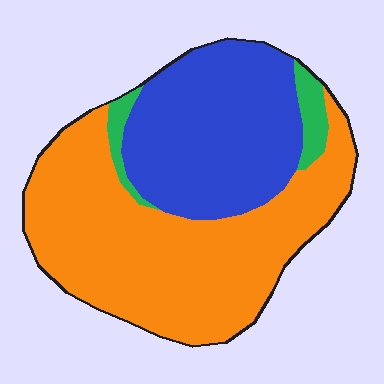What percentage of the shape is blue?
Blue covers around 35% of the shape.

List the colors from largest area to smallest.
From largest to smallest: orange, blue, green.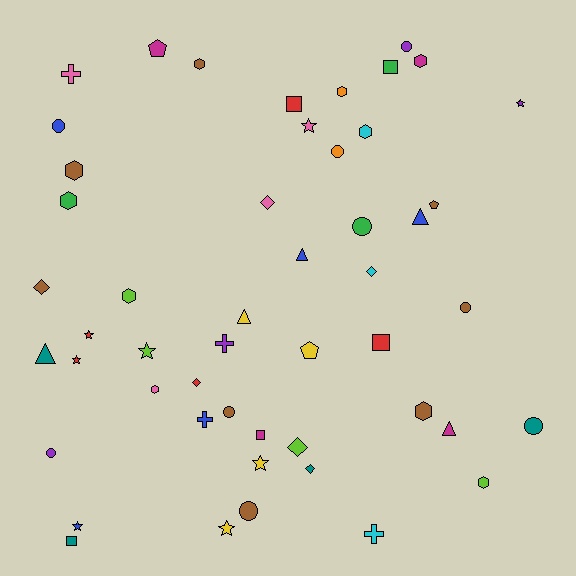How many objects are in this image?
There are 50 objects.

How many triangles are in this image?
There are 5 triangles.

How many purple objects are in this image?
There are 4 purple objects.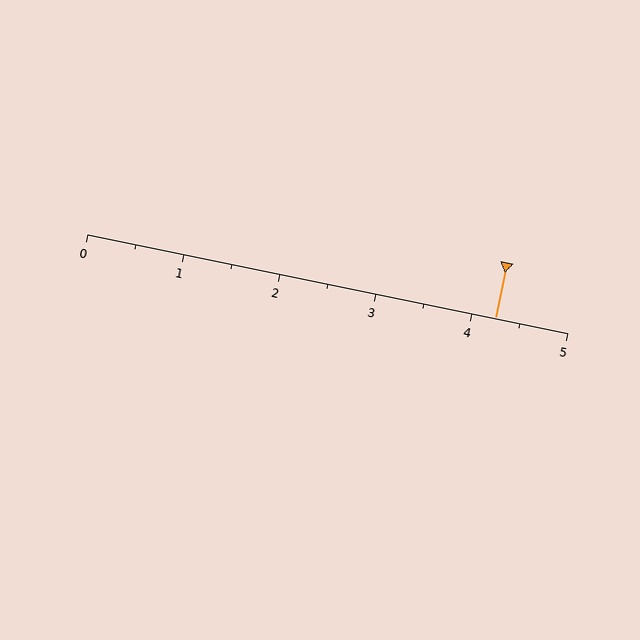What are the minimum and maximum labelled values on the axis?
The axis runs from 0 to 5.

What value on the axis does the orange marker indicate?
The marker indicates approximately 4.2.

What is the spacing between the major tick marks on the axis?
The major ticks are spaced 1 apart.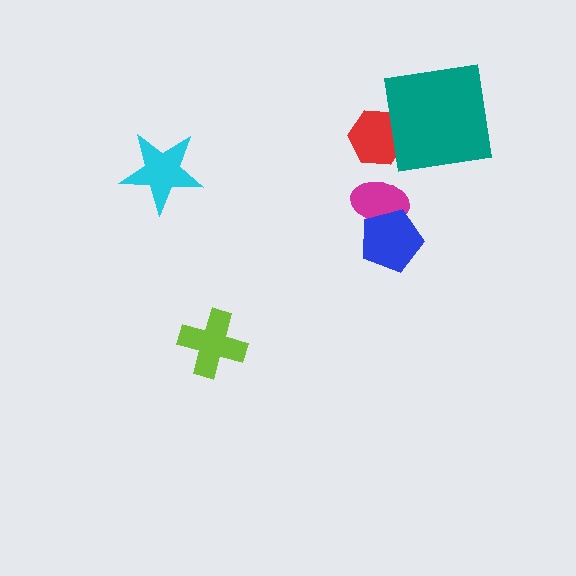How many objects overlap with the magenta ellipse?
1 object overlaps with the magenta ellipse.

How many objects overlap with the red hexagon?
1 object overlaps with the red hexagon.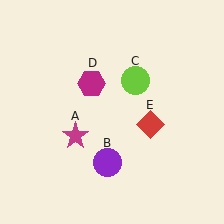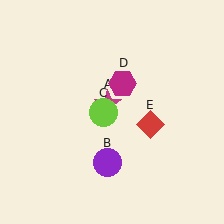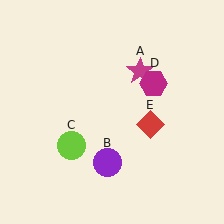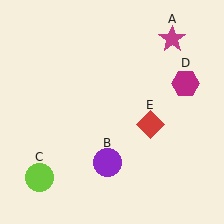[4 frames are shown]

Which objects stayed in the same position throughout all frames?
Purple circle (object B) and red diamond (object E) remained stationary.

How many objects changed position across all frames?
3 objects changed position: magenta star (object A), lime circle (object C), magenta hexagon (object D).